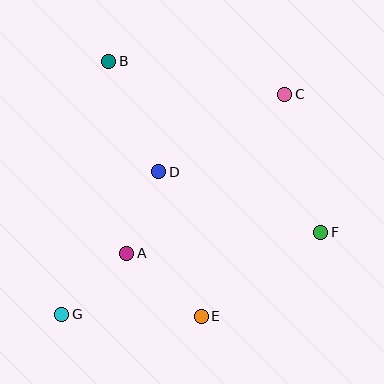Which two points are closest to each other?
Points A and D are closest to each other.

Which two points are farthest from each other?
Points C and G are farthest from each other.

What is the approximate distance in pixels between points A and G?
The distance between A and G is approximately 89 pixels.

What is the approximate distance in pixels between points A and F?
The distance between A and F is approximately 195 pixels.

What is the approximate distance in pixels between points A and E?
The distance between A and E is approximately 98 pixels.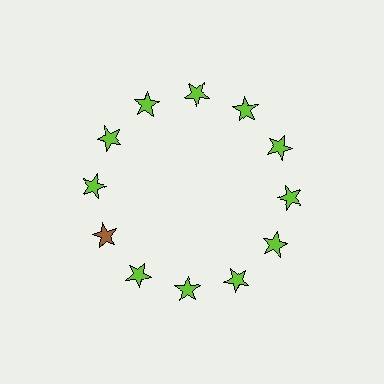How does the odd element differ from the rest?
It has a different color: brown instead of lime.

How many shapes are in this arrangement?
There are 12 shapes arranged in a ring pattern.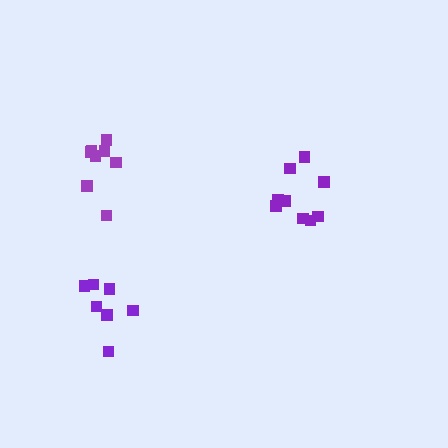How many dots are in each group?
Group 1: 8 dots, Group 2: 7 dots, Group 3: 9 dots (24 total).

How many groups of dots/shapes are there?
There are 3 groups.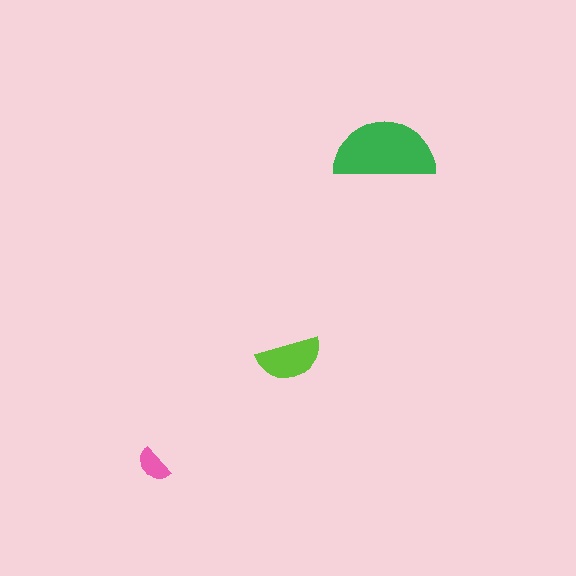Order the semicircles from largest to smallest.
the green one, the lime one, the pink one.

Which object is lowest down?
The pink semicircle is bottommost.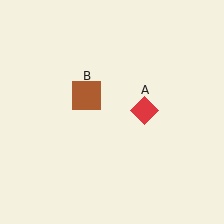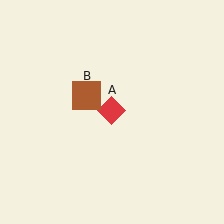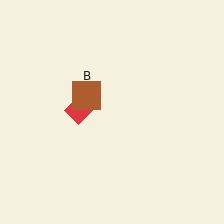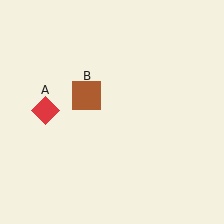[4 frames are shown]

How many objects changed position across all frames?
1 object changed position: red diamond (object A).